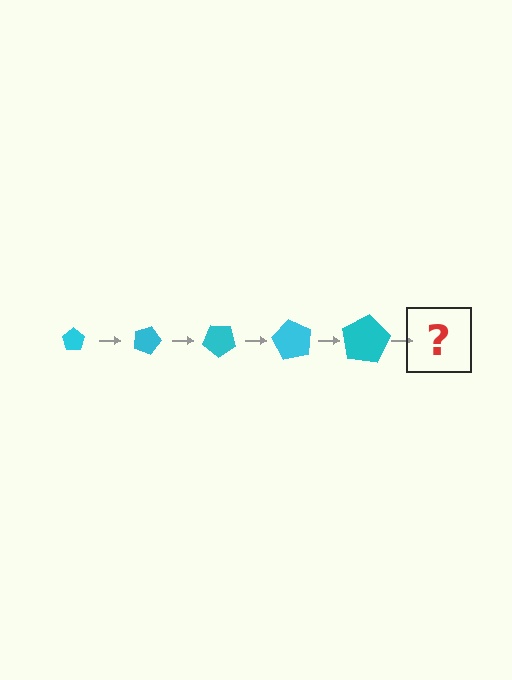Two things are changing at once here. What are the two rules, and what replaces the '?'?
The two rules are that the pentagon grows larger each step and it rotates 20 degrees each step. The '?' should be a pentagon, larger than the previous one and rotated 100 degrees from the start.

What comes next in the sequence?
The next element should be a pentagon, larger than the previous one and rotated 100 degrees from the start.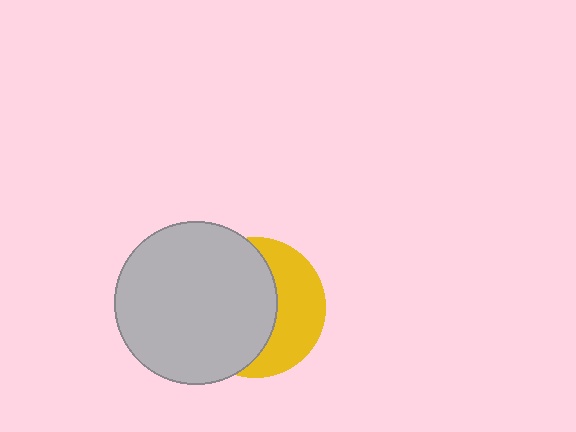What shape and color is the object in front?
The object in front is a light gray circle.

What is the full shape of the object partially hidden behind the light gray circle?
The partially hidden object is a yellow circle.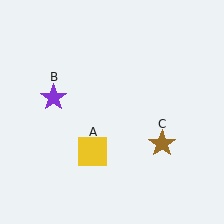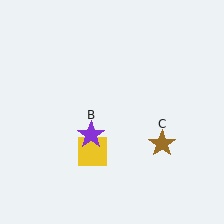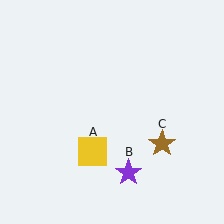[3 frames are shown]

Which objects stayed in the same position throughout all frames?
Yellow square (object A) and brown star (object C) remained stationary.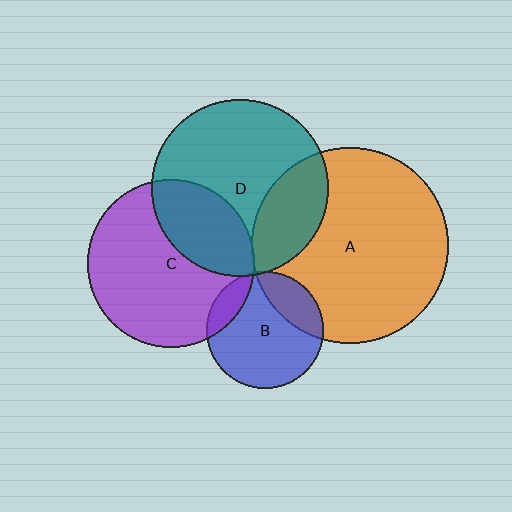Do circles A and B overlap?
Yes.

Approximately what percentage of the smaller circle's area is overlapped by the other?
Approximately 25%.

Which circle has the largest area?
Circle A (orange).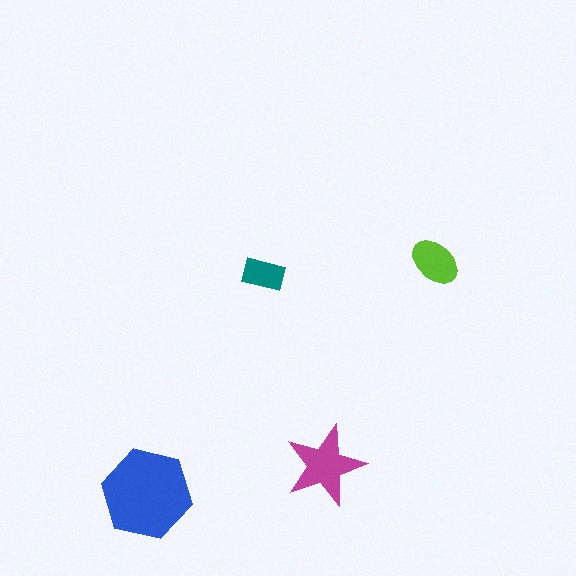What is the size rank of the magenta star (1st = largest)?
2nd.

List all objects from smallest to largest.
The teal rectangle, the lime ellipse, the magenta star, the blue hexagon.